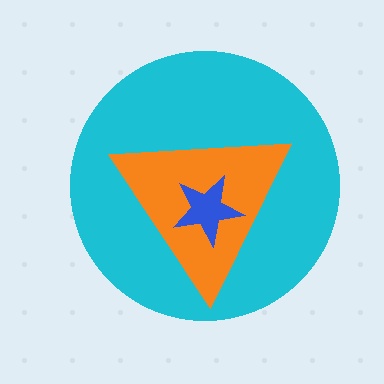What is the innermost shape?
The blue star.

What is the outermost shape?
The cyan circle.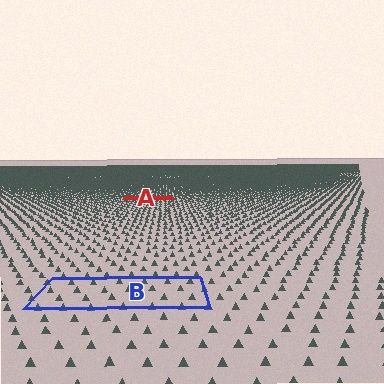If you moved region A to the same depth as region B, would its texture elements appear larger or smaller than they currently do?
They would appear larger. At a closer depth, the same texture elements are projected at a bigger on-screen size.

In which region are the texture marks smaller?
The texture marks are smaller in region A, because it is farther away.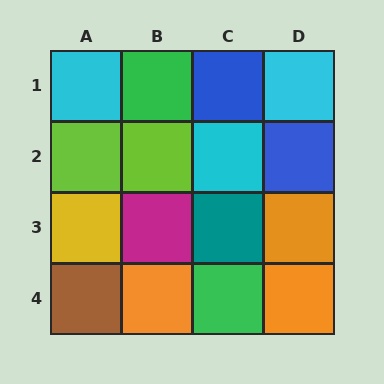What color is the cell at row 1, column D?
Cyan.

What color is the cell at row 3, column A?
Yellow.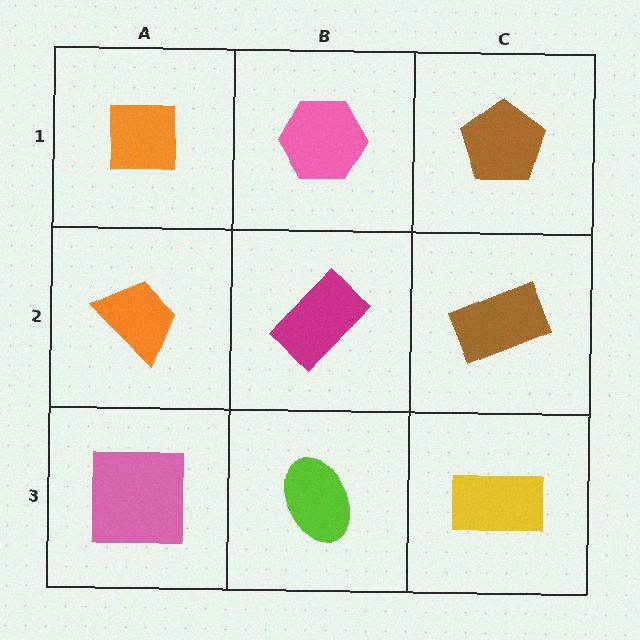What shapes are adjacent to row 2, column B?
A pink hexagon (row 1, column B), a lime ellipse (row 3, column B), an orange trapezoid (row 2, column A), a brown rectangle (row 2, column C).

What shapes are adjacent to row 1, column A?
An orange trapezoid (row 2, column A), a pink hexagon (row 1, column B).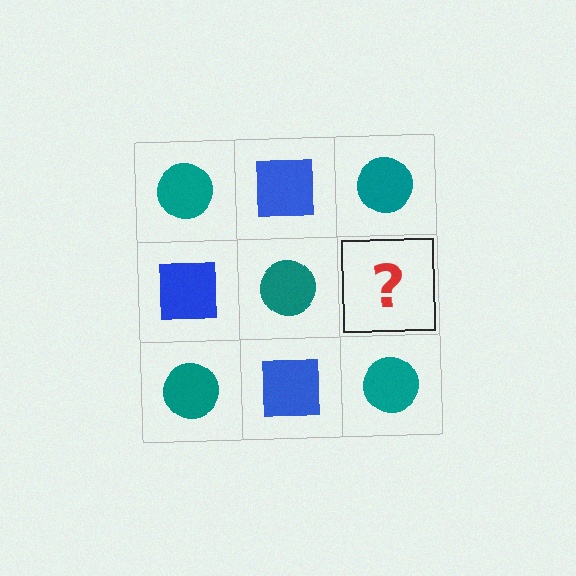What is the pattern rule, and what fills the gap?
The rule is that it alternates teal circle and blue square in a checkerboard pattern. The gap should be filled with a blue square.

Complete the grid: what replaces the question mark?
The question mark should be replaced with a blue square.